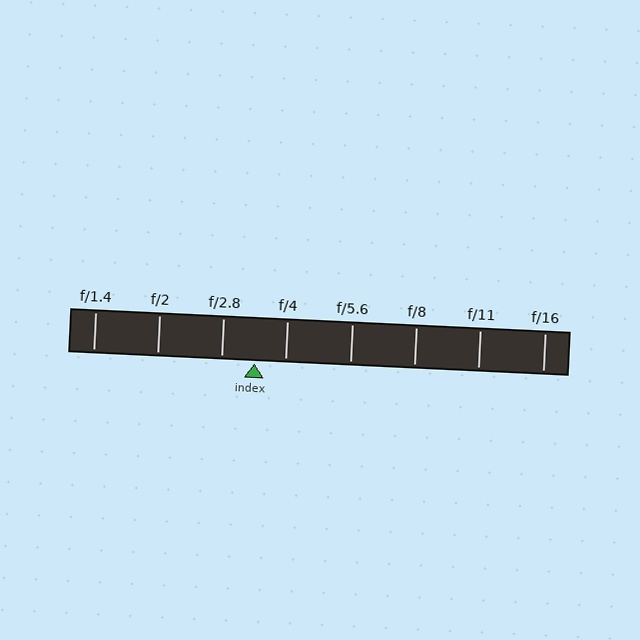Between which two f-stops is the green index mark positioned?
The index mark is between f/2.8 and f/4.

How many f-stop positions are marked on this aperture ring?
There are 8 f-stop positions marked.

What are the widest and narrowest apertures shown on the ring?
The widest aperture shown is f/1.4 and the narrowest is f/16.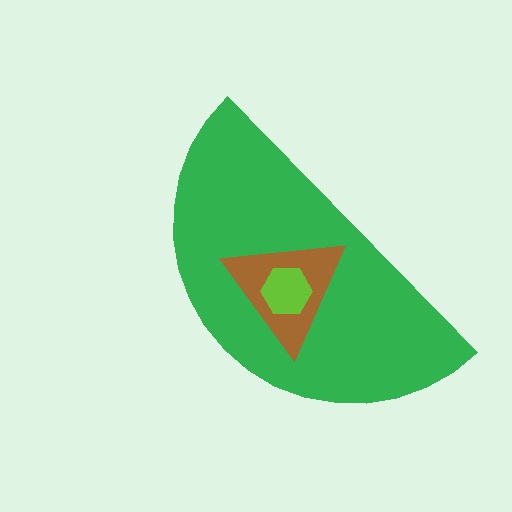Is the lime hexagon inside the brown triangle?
Yes.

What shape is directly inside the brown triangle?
The lime hexagon.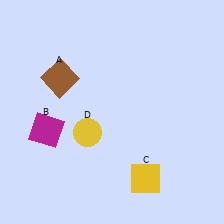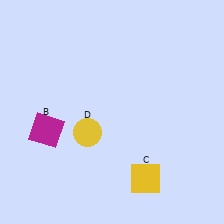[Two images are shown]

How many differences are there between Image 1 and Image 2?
There is 1 difference between the two images.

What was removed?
The brown square (A) was removed in Image 2.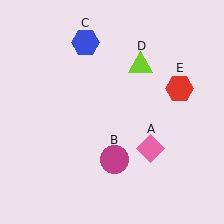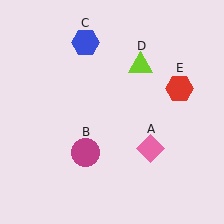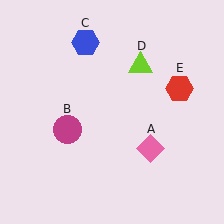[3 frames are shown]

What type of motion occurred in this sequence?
The magenta circle (object B) rotated clockwise around the center of the scene.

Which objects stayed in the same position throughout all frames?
Pink diamond (object A) and blue hexagon (object C) and lime triangle (object D) and red hexagon (object E) remained stationary.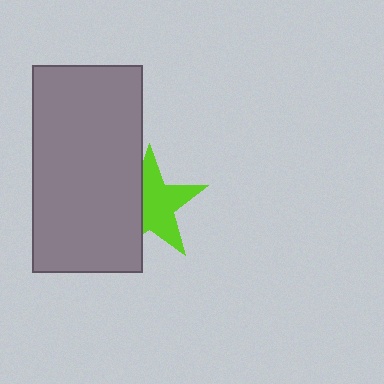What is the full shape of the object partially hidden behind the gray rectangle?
The partially hidden object is a lime star.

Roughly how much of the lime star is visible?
About half of it is visible (roughly 61%).